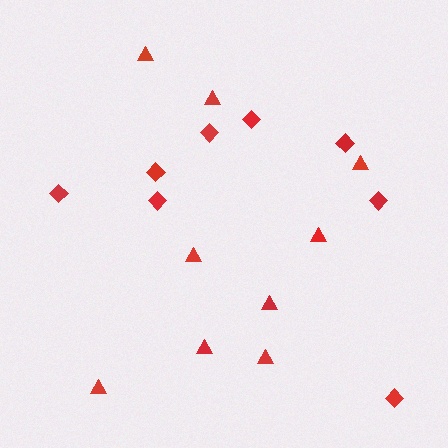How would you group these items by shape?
There are 2 groups: one group of triangles (9) and one group of diamonds (8).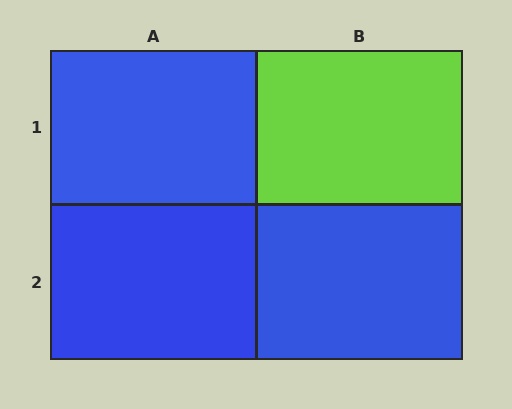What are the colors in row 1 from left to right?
Blue, lime.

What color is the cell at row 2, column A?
Blue.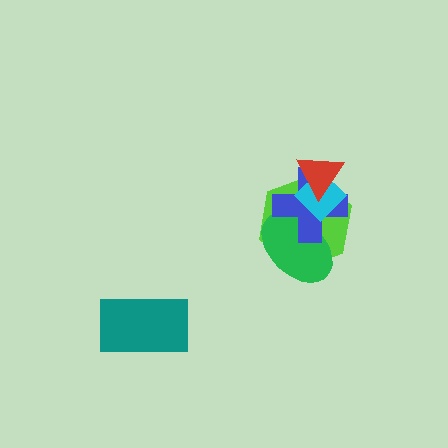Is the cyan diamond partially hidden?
Yes, it is partially covered by another shape.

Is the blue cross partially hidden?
Yes, it is partially covered by another shape.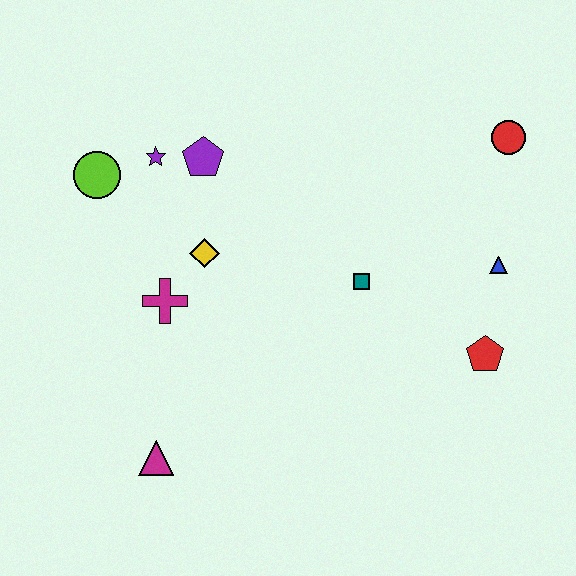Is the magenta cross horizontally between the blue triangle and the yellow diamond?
No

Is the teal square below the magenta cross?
No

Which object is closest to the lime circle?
The purple star is closest to the lime circle.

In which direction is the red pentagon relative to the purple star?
The red pentagon is to the right of the purple star.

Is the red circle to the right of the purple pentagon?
Yes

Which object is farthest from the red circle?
The magenta triangle is farthest from the red circle.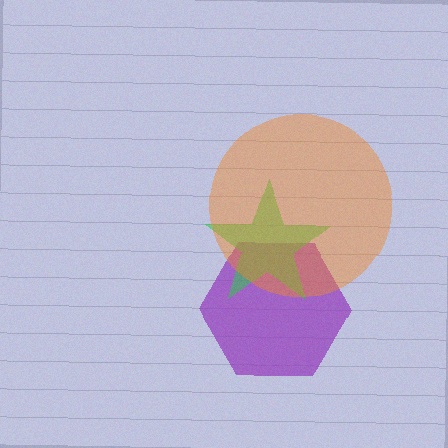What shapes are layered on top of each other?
The layered shapes are: a purple hexagon, a green star, an orange circle.